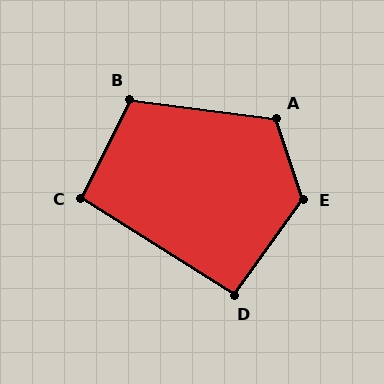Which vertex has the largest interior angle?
E, at approximately 126 degrees.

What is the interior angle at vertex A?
Approximately 116 degrees (obtuse).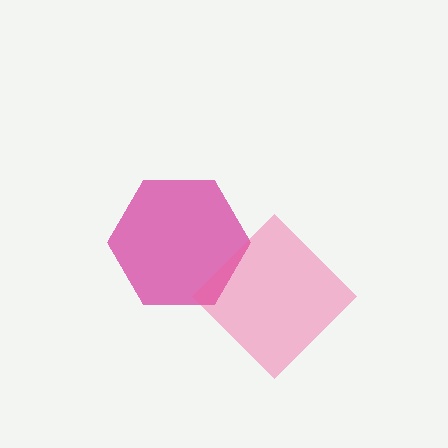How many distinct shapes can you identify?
There are 2 distinct shapes: a magenta hexagon, a pink diamond.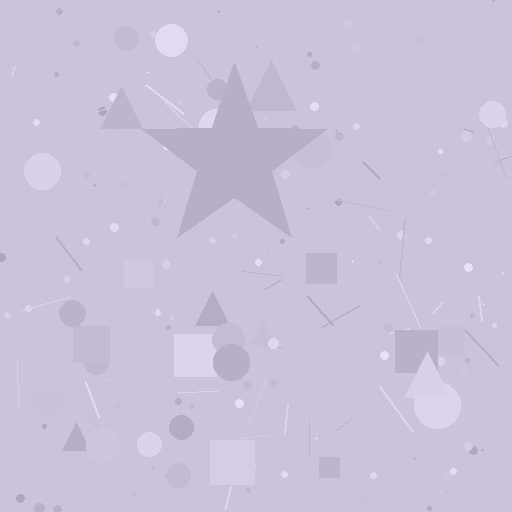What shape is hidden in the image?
A star is hidden in the image.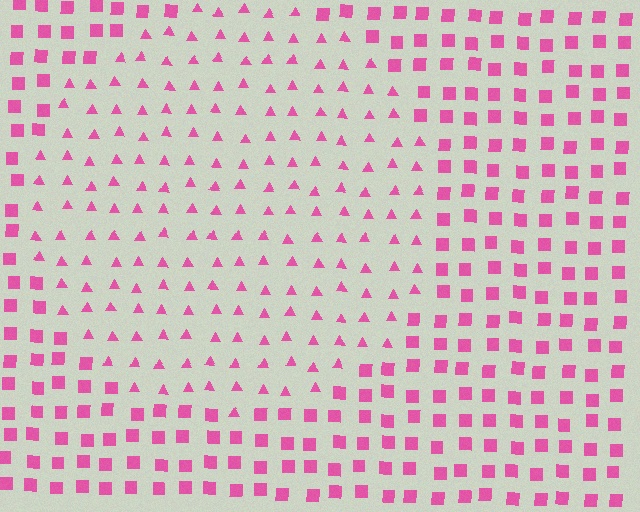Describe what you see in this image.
The image is filled with small pink elements arranged in a uniform grid. A circle-shaped region contains triangles, while the surrounding area contains squares. The boundary is defined purely by the change in element shape.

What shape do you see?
I see a circle.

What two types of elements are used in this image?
The image uses triangles inside the circle region and squares outside it.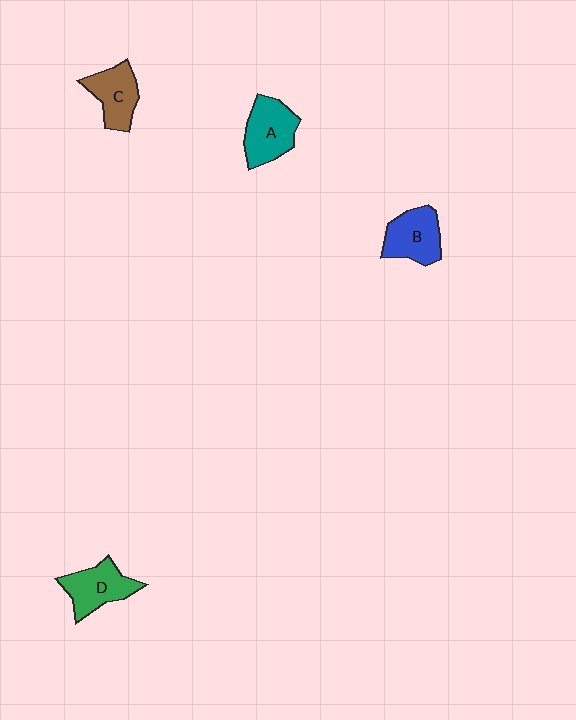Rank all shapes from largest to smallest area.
From largest to smallest: A (teal), B (blue), D (green), C (brown).